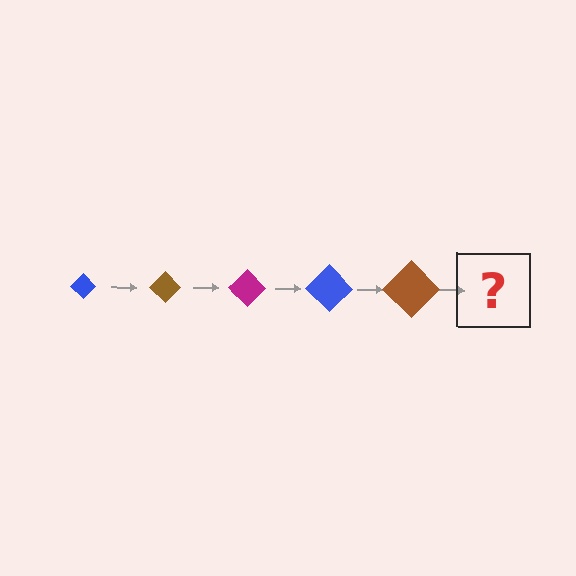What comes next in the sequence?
The next element should be a magenta diamond, larger than the previous one.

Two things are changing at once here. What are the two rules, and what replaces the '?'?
The two rules are that the diamond grows larger each step and the color cycles through blue, brown, and magenta. The '?' should be a magenta diamond, larger than the previous one.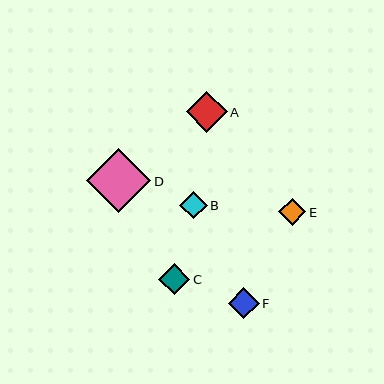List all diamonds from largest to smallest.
From largest to smallest: D, A, C, F, B, E.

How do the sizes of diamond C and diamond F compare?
Diamond C and diamond F are approximately the same size.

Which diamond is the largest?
Diamond D is the largest with a size of approximately 64 pixels.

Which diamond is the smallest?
Diamond E is the smallest with a size of approximately 27 pixels.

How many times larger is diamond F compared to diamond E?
Diamond F is approximately 1.1 times the size of diamond E.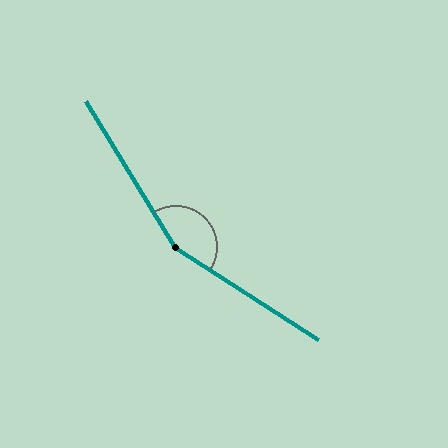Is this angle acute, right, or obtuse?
It is obtuse.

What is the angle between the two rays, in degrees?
Approximately 154 degrees.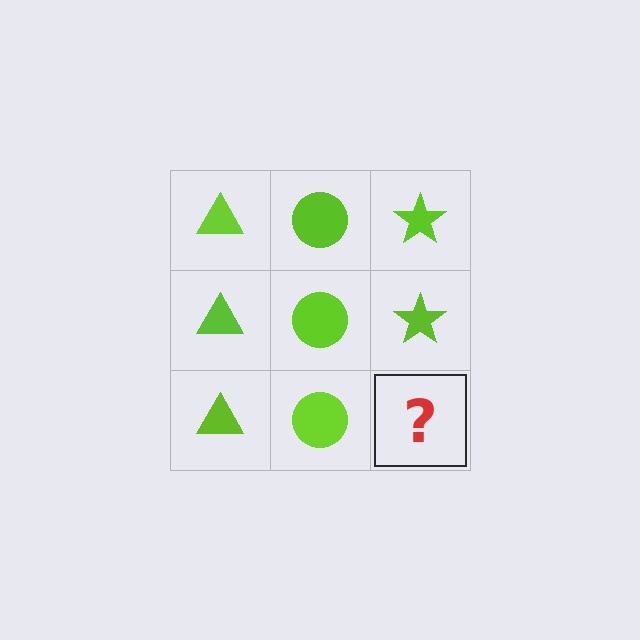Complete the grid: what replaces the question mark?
The question mark should be replaced with a lime star.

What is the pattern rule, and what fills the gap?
The rule is that each column has a consistent shape. The gap should be filled with a lime star.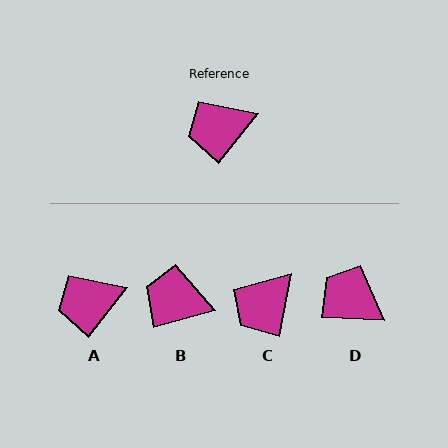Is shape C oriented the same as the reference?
No, it is off by about 28 degrees.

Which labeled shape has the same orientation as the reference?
A.